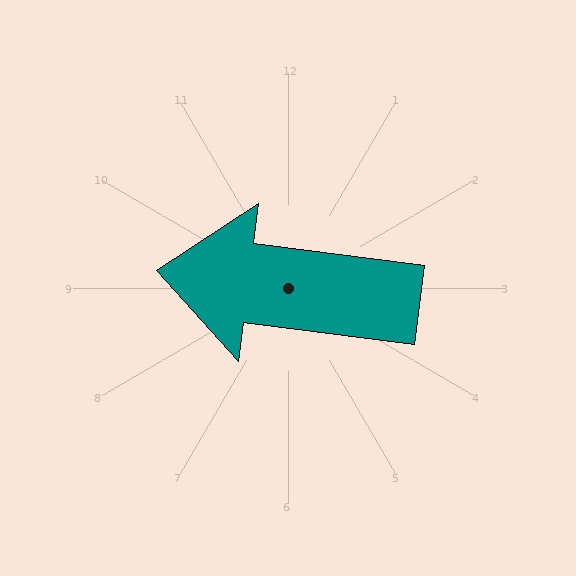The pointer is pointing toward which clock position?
Roughly 9 o'clock.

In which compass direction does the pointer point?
West.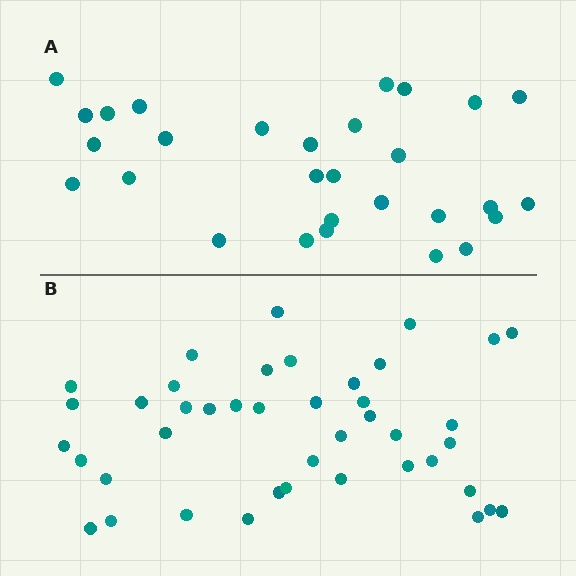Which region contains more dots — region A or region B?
Region B (the bottom region) has more dots.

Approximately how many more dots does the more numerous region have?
Region B has approximately 15 more dots than region A.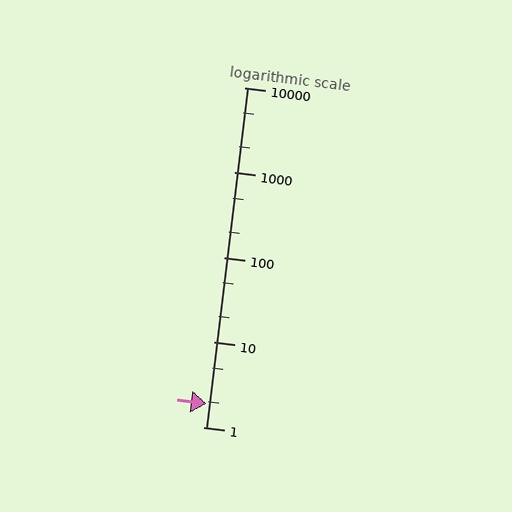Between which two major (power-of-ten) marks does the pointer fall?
The pointer is between 1 and 10.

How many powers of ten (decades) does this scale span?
The scale spans 4 decades, from 1 to 10000.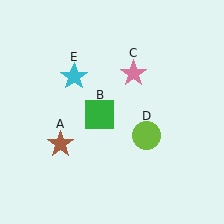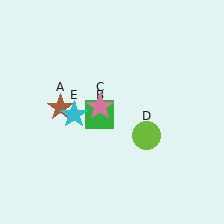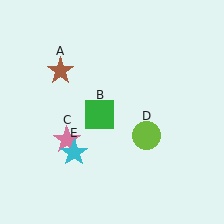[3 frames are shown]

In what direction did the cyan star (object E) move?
The cyan star (object E) moved down.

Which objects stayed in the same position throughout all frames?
Green square (object B) and lime circle (object D) remained stationary.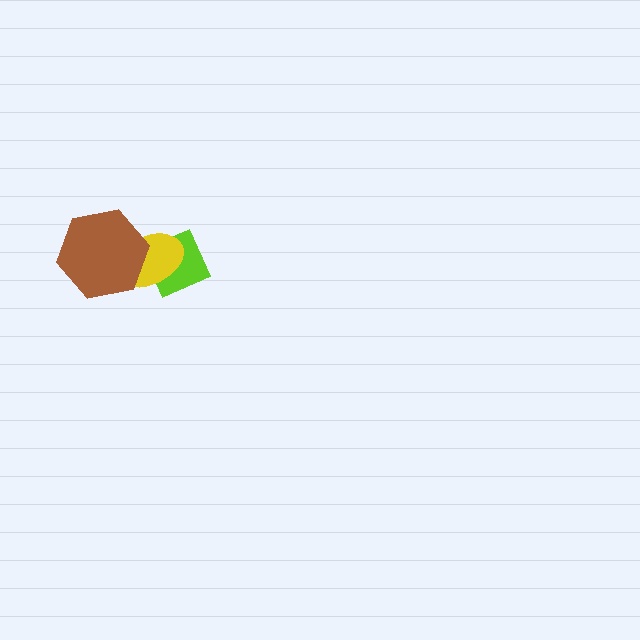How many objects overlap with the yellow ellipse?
2 objects overlap with the yellow ellipse.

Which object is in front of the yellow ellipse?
The brown hexagon is in front of the yellow ellipse.